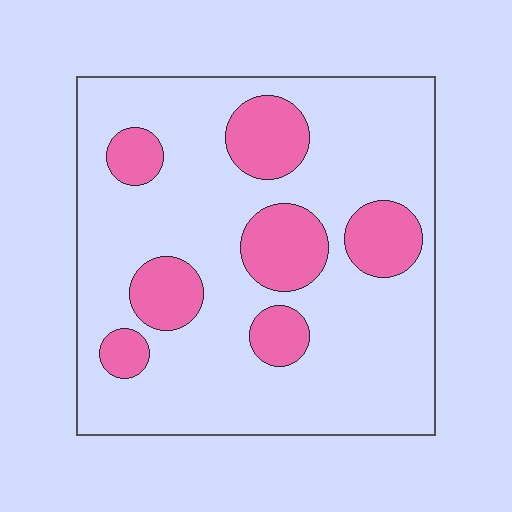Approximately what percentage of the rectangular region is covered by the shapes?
Approximately 20%.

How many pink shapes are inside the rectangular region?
7.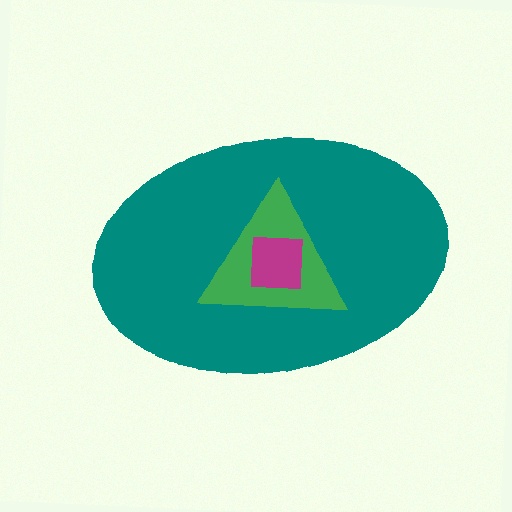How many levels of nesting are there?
3.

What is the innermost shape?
The magenta square.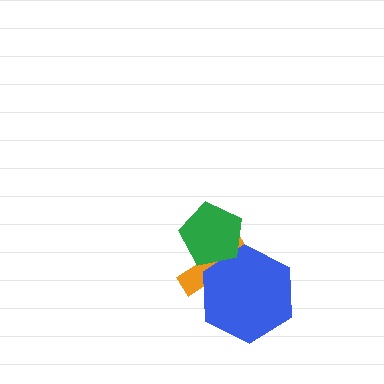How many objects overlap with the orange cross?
2 objects overlap with the orange cross.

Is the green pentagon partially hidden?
No, no other shape covers it.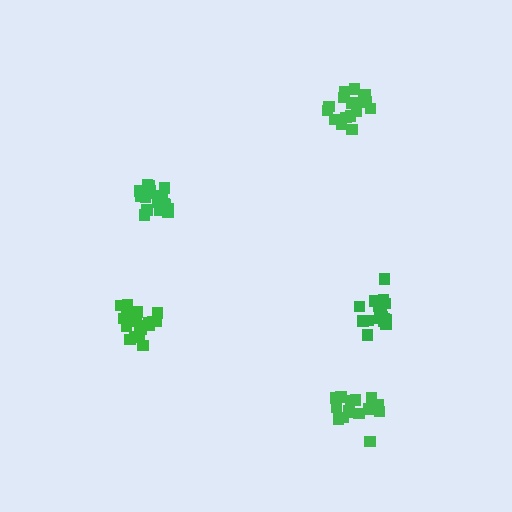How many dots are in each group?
Group 1: 16 dots, Group 2: 15 dots, Group 3: 18 dots, Group 4: 20 dots, Group 5: 18 dots (87 total).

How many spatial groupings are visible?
There are 5 spatial groupings.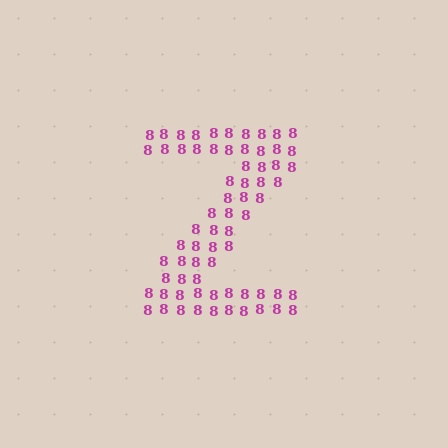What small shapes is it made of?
It is made of small digit 8's.